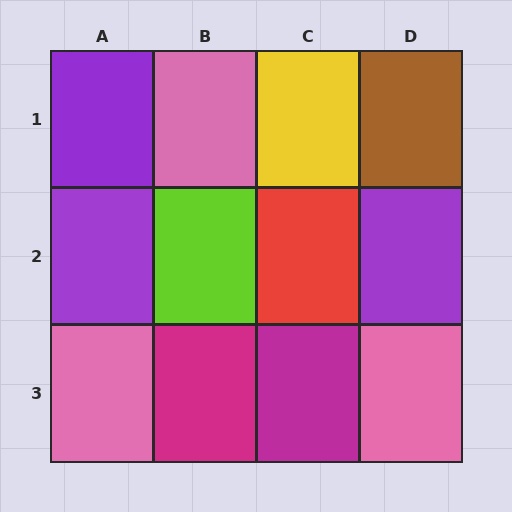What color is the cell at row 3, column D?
Pink.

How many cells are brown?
1 cell is brown.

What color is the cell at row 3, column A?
Pink.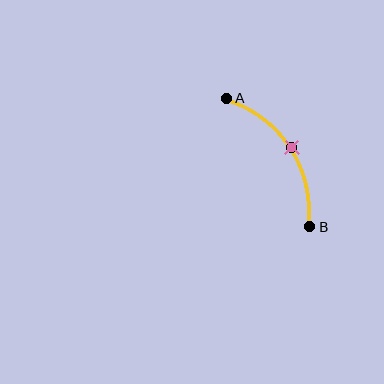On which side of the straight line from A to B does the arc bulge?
The arc bulges to the right of the straight line connecting A and B.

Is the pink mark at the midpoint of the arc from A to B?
Yes. The pink mark lies on the arc at equal arc-length from both A and B — it is the arc midpoint.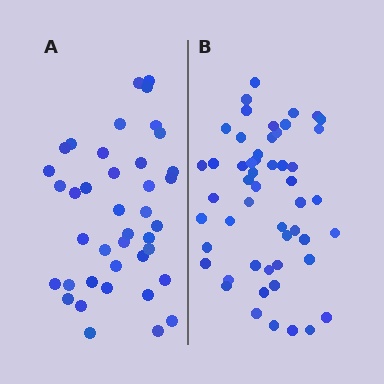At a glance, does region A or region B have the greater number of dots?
Region B (the right region) has more dots.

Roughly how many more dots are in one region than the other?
Region B has roughly 12 or so more dots than region A.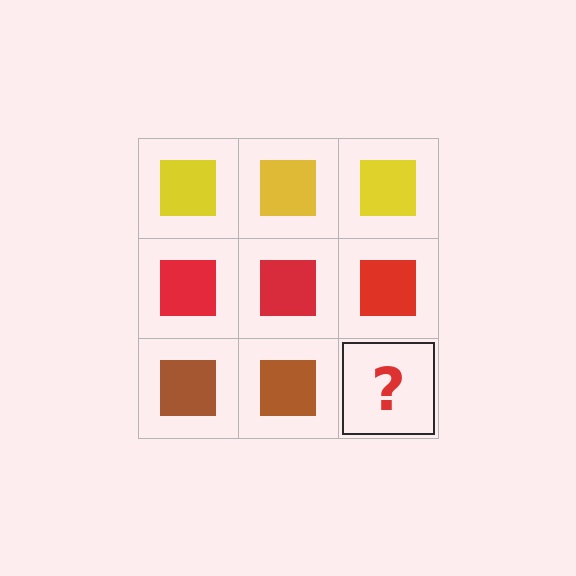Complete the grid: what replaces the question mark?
The question mark should be replaced with a brown square.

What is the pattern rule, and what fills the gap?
The rule is that each row has a consistent color. The gap should be filled with a brown square.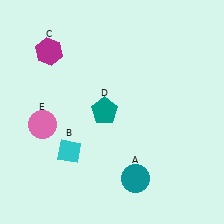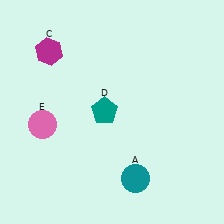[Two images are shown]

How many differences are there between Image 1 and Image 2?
There is 1 difference between the two images.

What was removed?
The cyan diamond (B) was removed in Image 2.